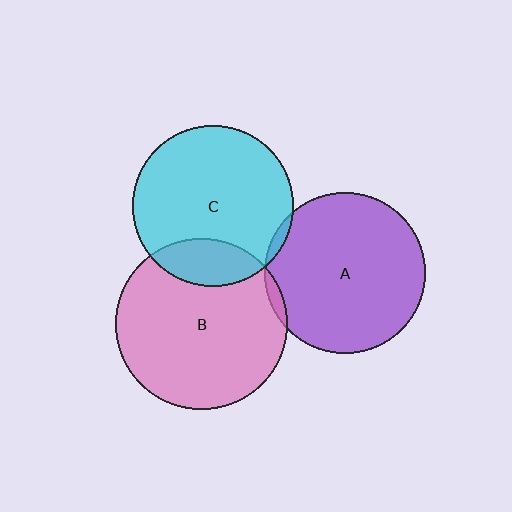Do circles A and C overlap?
Yes.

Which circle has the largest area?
Circle B (pink).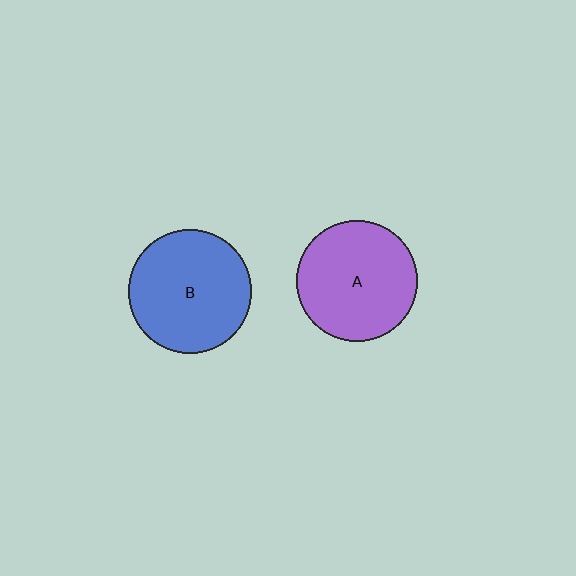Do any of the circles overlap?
No, none of the circles overlap.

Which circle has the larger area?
Circle B (blue).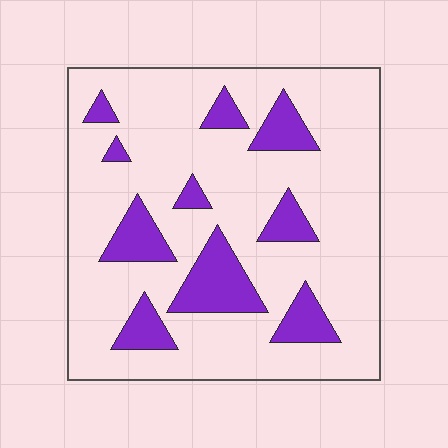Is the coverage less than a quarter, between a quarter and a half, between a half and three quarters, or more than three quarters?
Less than a quarter.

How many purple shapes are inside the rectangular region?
10.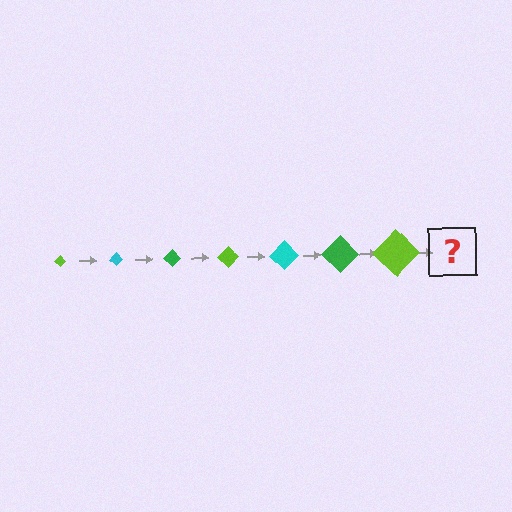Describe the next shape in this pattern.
It should be a cyan diamond, larger than the previous one.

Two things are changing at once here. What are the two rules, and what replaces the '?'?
The two rules are that the diamond grows larger each step and the color cycles through lime, cyan, and green. The '?' should be a cyan diamond, larger than the previous one.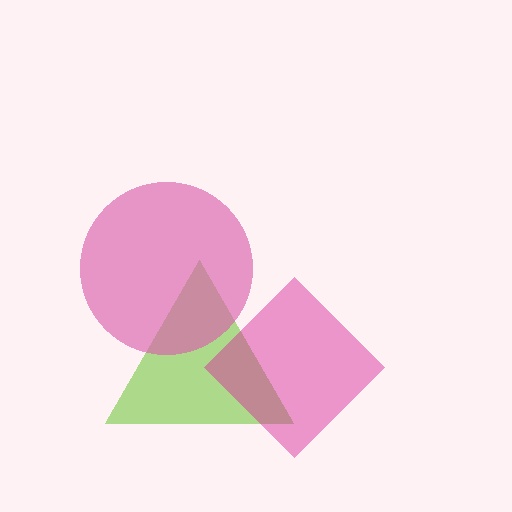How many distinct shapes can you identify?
There are 3 distinct shapes: a lime triangle, a magenta diamond, a pink circle.